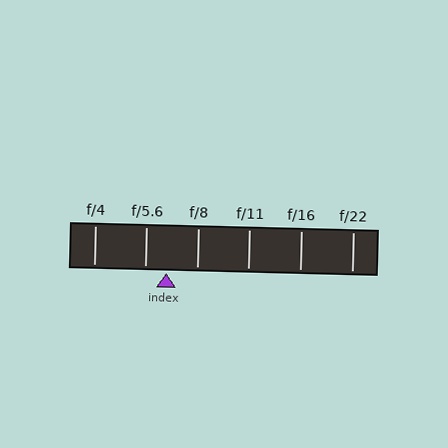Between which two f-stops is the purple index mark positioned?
The index mark is between f/5.6 and f/8.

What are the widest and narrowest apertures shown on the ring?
The widest aperture shown is f/4 and the narrowest is f/22.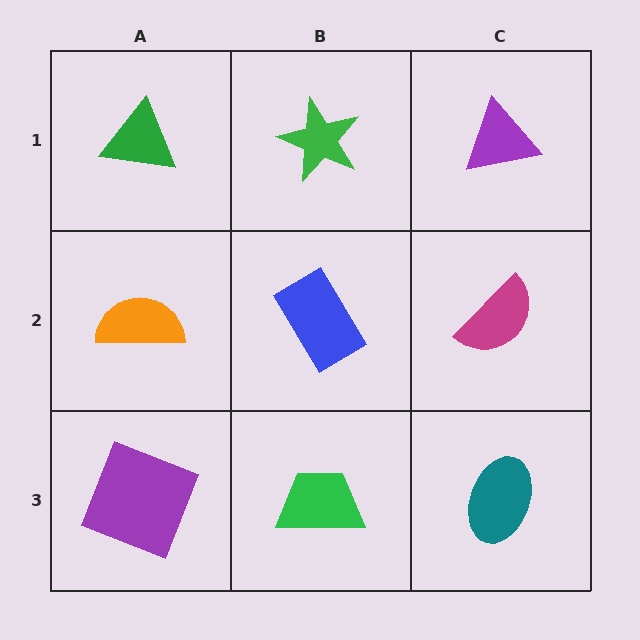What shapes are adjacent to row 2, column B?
A green star (row 1, column B), a green trapezoid (row 3, column B), an orange semicircle (row 2, column A), a magenta semicircle (row 2, column C).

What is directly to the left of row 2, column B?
An orange semicircle.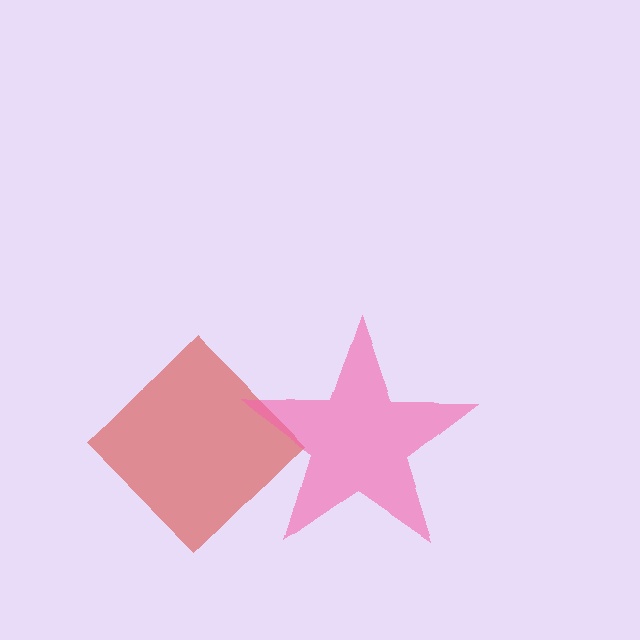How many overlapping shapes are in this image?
There are 2 overlapping shapes in the image.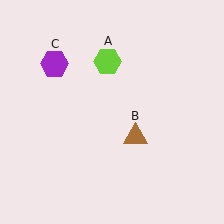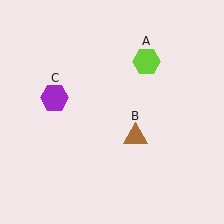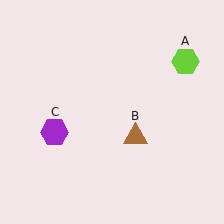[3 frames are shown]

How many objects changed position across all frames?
2 objects changed position: lime hexagon (object A), purple hexagon (object C).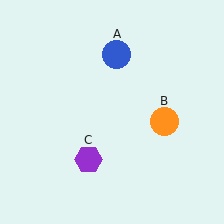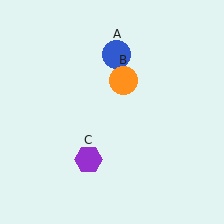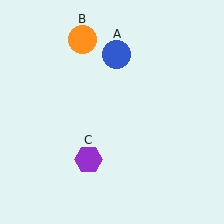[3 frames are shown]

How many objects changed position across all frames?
1 object changed position: orange circle (object B).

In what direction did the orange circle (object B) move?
The orange circle (object B) moved up and to the left.